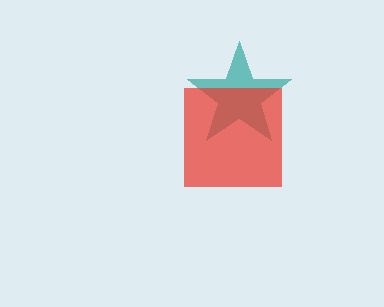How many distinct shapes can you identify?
There are 2 distinct shapes: a teal star, a red square.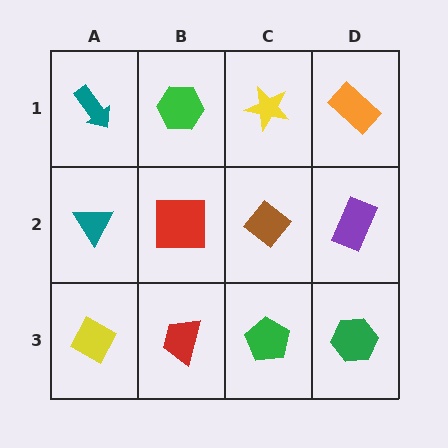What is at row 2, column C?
A brown diamond.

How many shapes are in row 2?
4 shapes.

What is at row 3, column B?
A red trapezoid.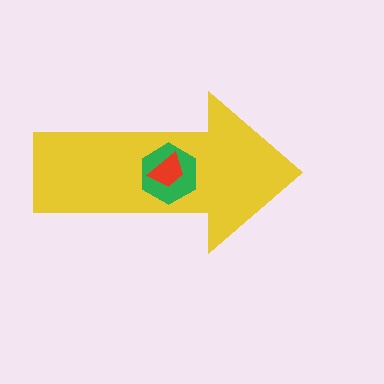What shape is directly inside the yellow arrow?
The green hexagon.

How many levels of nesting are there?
3.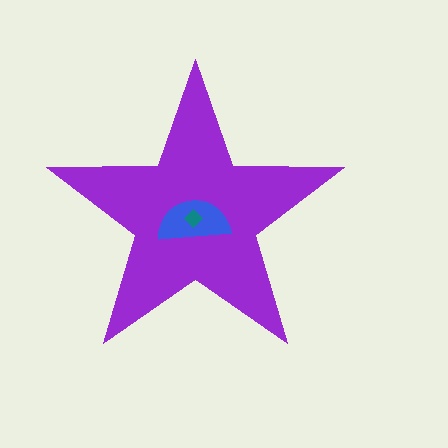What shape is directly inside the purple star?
The blue semicircle.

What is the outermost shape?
The purple star.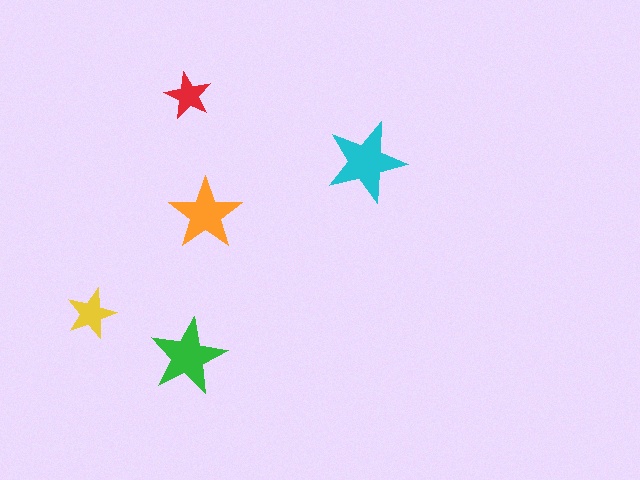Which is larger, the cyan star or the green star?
The cyan one.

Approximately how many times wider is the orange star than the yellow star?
About 1.5 times wider.